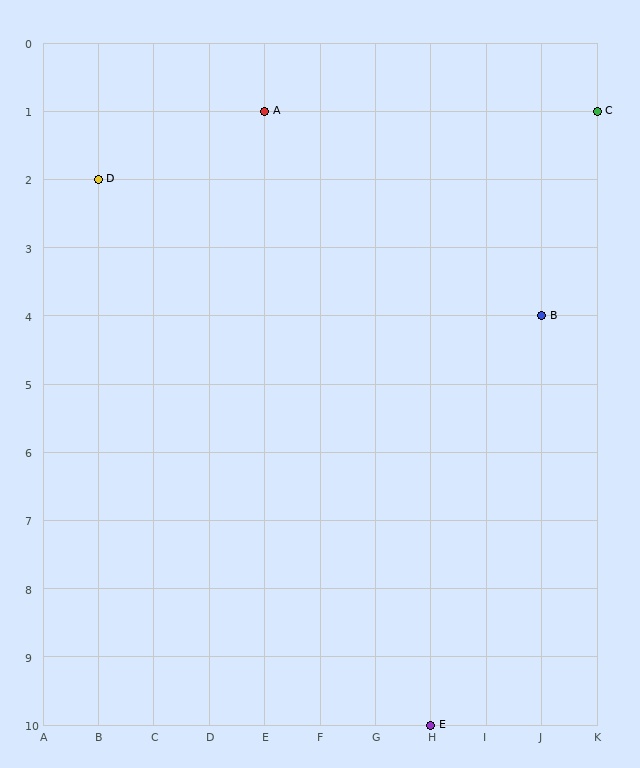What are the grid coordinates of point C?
Point C is at grid coordinates (K, 1).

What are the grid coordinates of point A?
Point A is at grid coordinates (E, 1).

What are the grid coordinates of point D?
Point D is at grid coordinates (B, 2).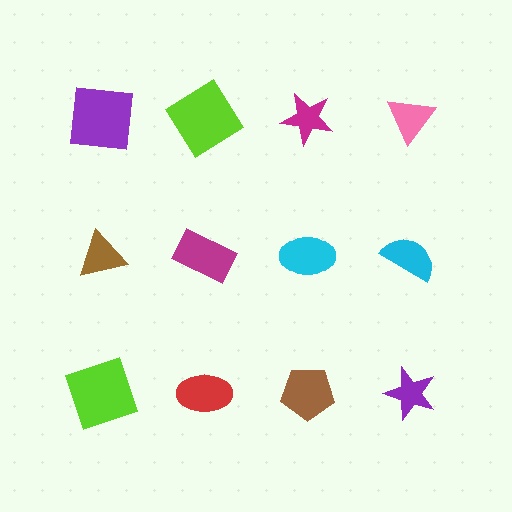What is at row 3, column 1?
A lime square.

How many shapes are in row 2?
4 shapes.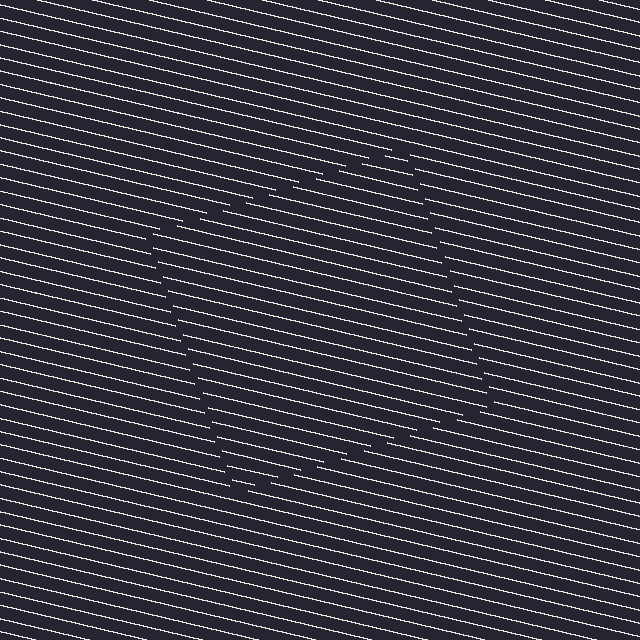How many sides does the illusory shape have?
4 sides — the line-ends trace a square.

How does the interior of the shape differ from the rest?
The interior of the shape contains the same grating, shifted by half a period — the contour is defined by the phase discontinuity where line-ends from the inner and outer gratings abut.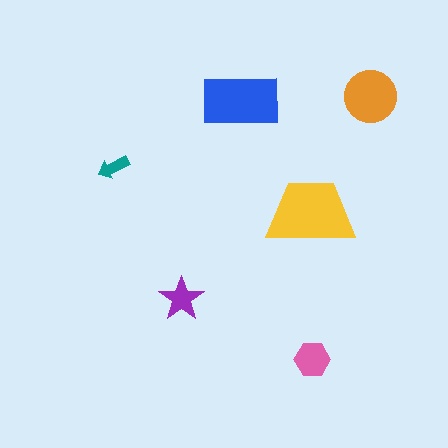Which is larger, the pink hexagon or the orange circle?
The orange circle.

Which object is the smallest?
The teal arrow.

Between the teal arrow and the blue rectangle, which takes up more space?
The blue rectangle.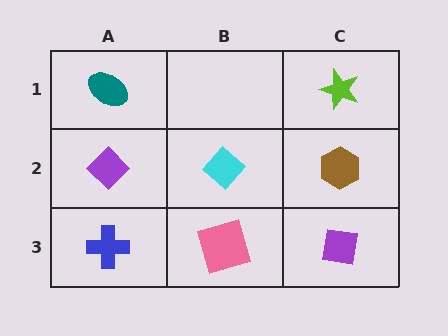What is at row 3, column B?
A pink square.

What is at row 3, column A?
A blue cross.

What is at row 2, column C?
A brown hexagon.